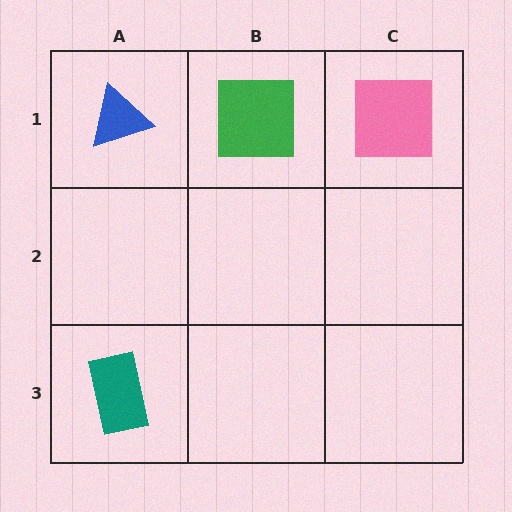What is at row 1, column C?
A pink square.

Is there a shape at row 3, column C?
No, that cell is empty.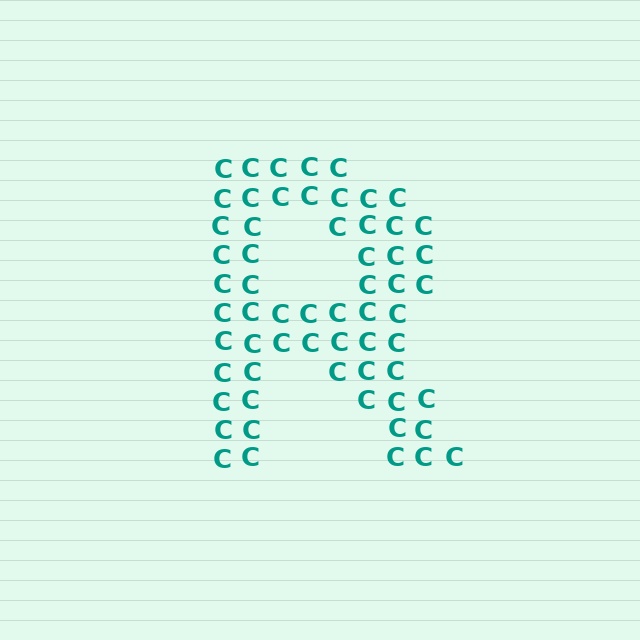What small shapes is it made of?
It is made of small letter C's.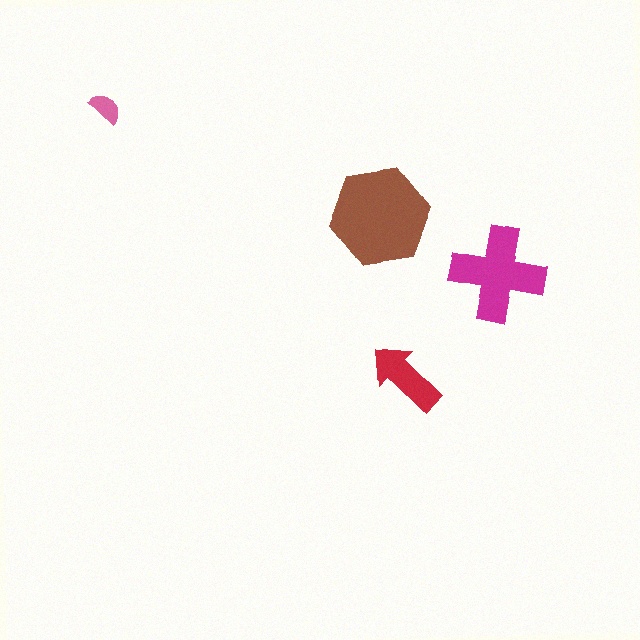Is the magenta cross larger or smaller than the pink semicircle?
Larger.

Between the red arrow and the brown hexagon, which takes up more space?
The brown hexagon.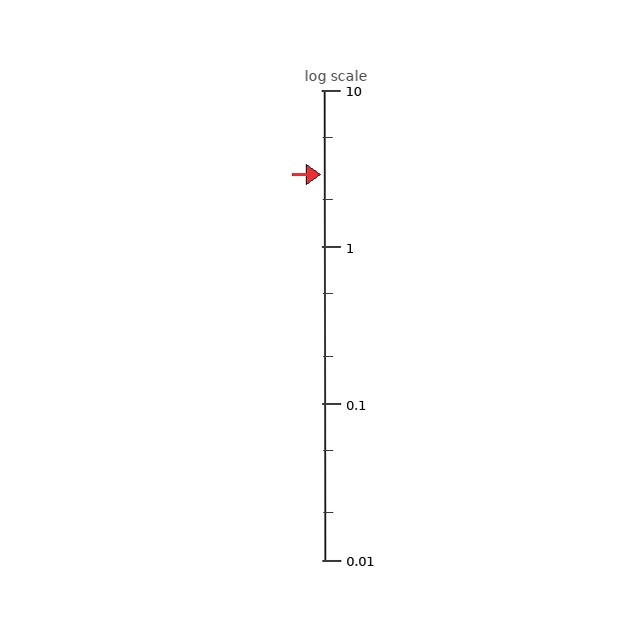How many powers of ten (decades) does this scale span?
The scale spans 3 decades, from 0.01 to 10.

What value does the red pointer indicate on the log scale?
The pointer indicates approximately 2.9.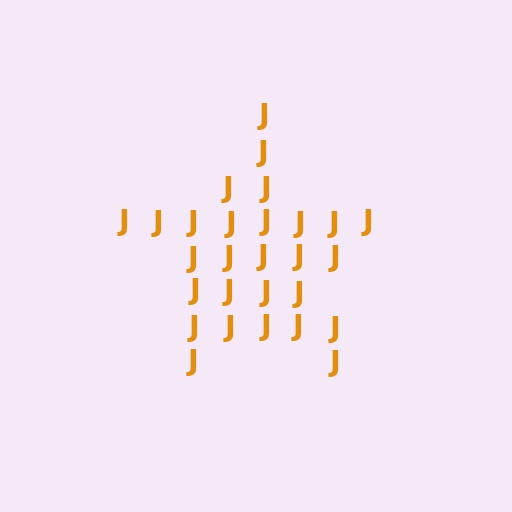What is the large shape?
The large shape is a star.